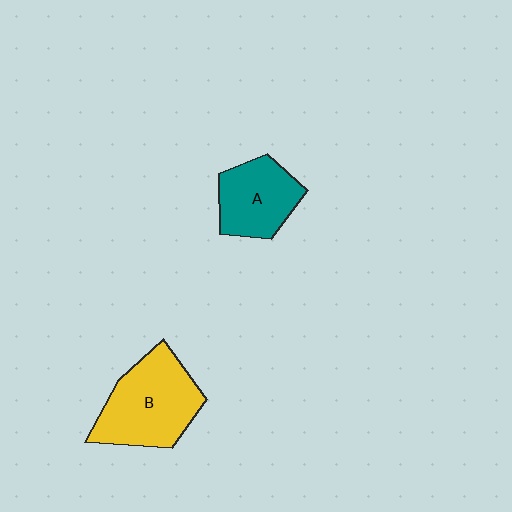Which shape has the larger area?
Shape B (yellow).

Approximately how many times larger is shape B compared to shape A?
Approximately 1.4 times.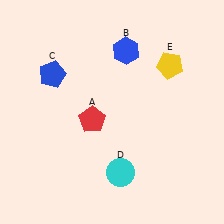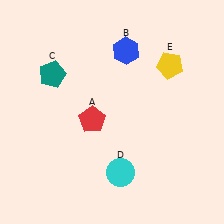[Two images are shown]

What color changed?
The pentagon (C) changed from blue in Image 1 to teal in Image 2.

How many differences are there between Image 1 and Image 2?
There is 1 difference between the two images.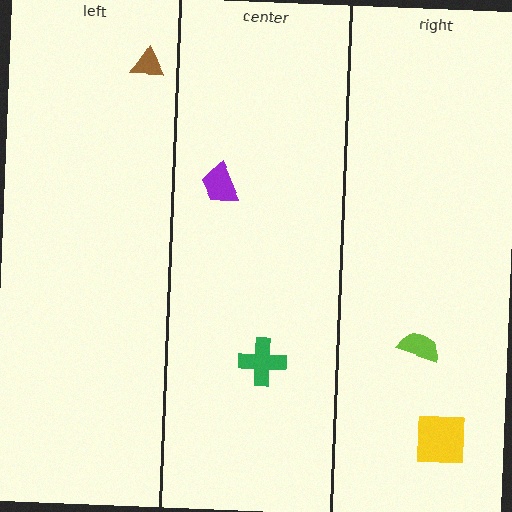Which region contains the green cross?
The center region.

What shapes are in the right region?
The yellow square, the lime semicircle.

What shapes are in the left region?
The brown triangle.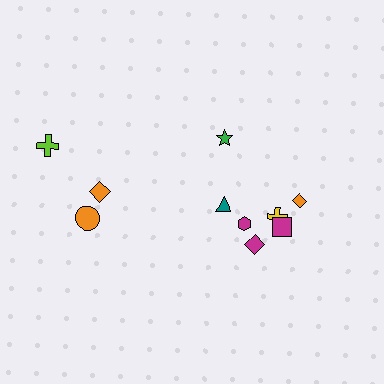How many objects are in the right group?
There are 7 objects.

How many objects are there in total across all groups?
There are 10 objects.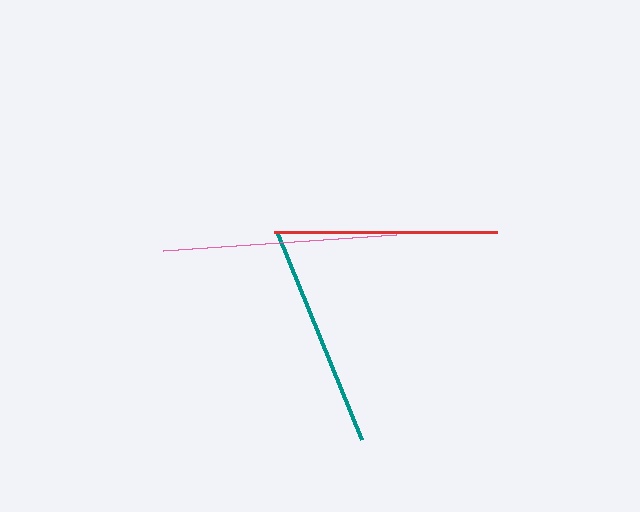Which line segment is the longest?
The pink line is the longest at approximately 234 pixels.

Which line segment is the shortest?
The teal line is the shortest at approximately 221 pixels.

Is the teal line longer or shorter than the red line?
The red line is longer than the teal line.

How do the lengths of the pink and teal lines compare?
The pink and teal lines are approximately the same length.